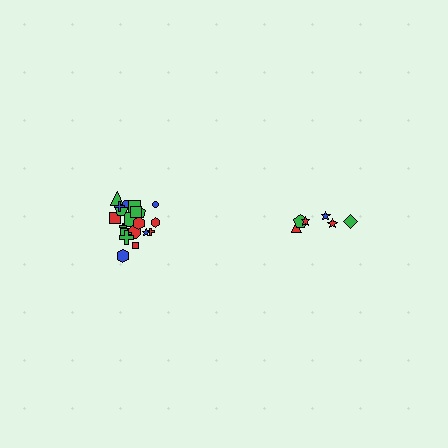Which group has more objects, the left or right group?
The left group.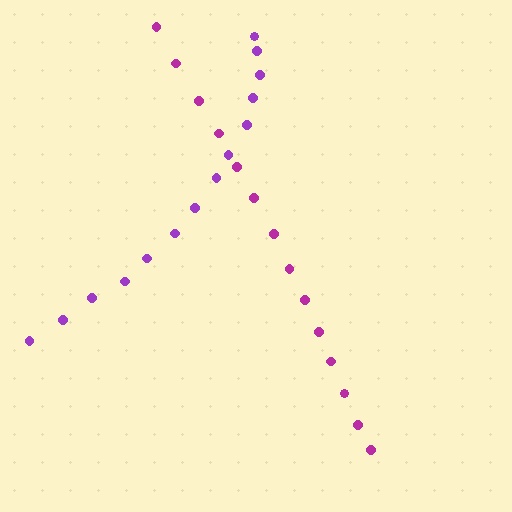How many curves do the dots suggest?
There are 2 distinct paths.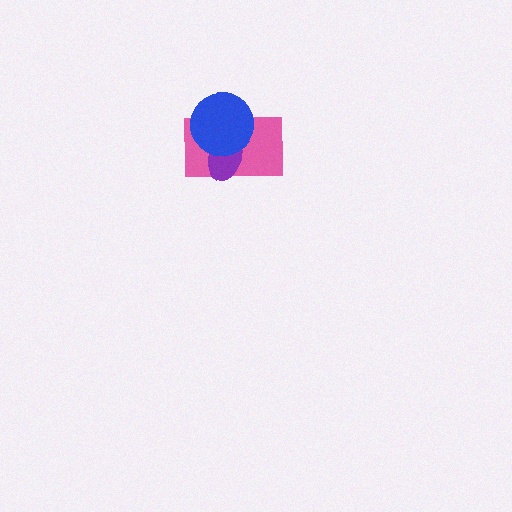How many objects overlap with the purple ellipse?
2 objects overlap with the purple ellipse.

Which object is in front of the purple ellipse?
The blue circle is in front of the purple ellipse.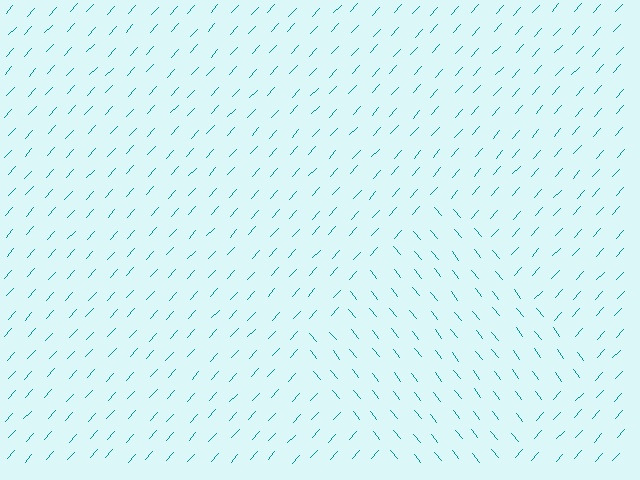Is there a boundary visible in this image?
Yes, there is a texture boundary formed by a change in line orientation.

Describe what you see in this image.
The image is filled with small teal line segments. A diamond region in the image has lines oriented differently from the surrounding lines, creating a visible texture boundary.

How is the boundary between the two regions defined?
The boundary is defined purely by a change in line orientation (approximately 81 degrees difference). All lines are the same color and thickness.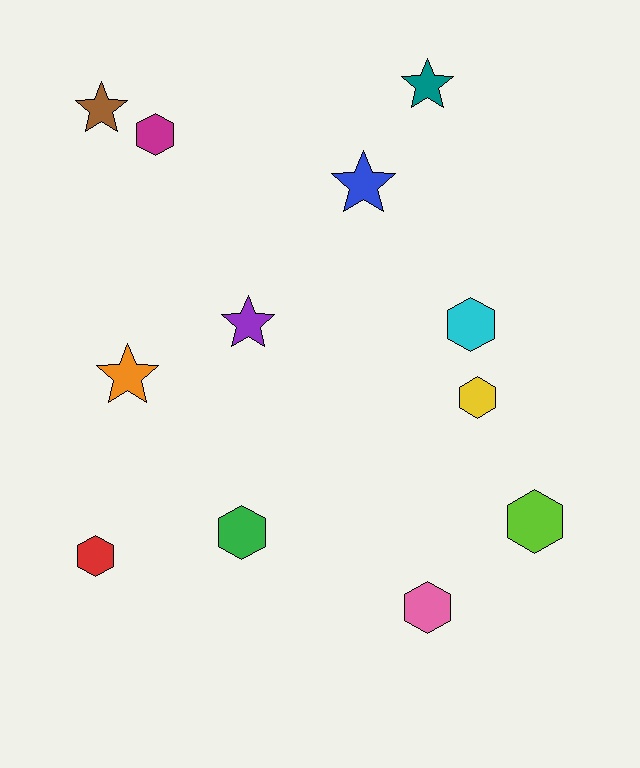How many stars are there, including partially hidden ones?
There are 5 stars.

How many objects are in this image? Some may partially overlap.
There are 12 objects.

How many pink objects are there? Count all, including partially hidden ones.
There is 1 pink object.